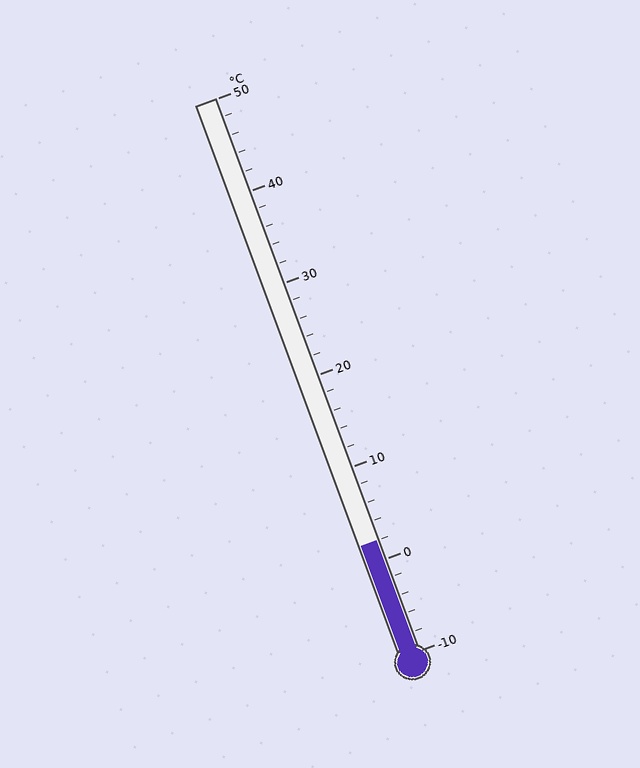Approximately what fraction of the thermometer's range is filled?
The thermometer is filled to approximately 20% of its range.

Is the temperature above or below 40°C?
The temperature is below 40°C.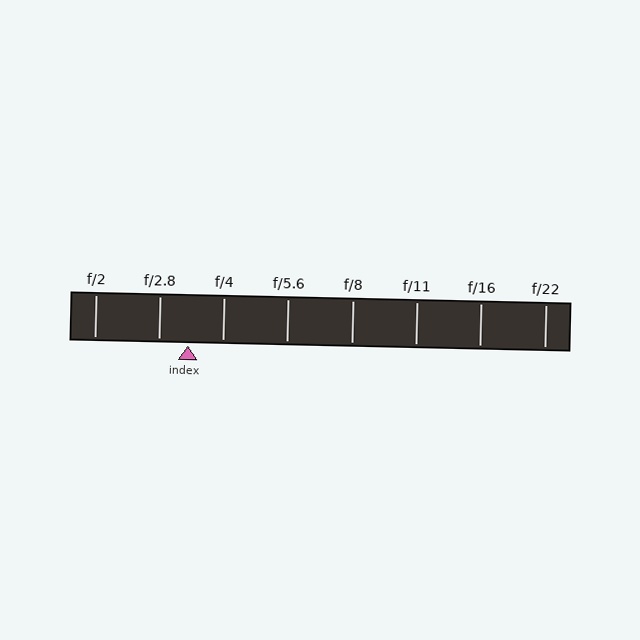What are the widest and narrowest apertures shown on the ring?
The widest aperture shown is f/2 and the narrowest is f/22.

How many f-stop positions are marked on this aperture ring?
There are 8 f-stop positions marked.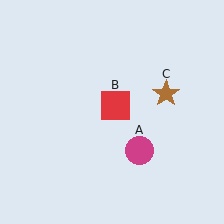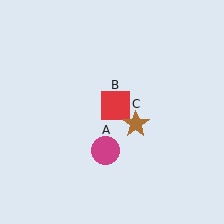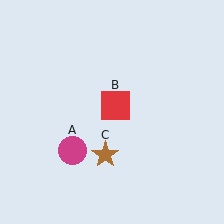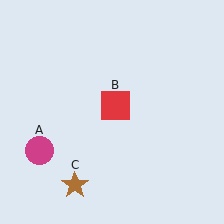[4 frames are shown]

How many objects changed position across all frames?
2 objects changed position: magenta circle (object A), brown star (object C).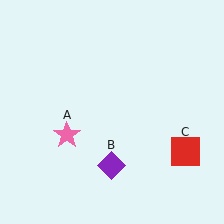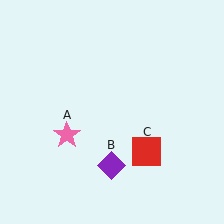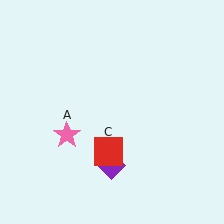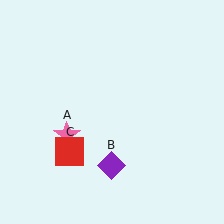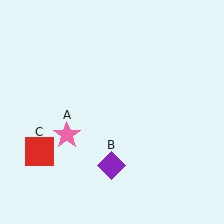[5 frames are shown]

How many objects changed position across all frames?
1 object changed position: red square (object C).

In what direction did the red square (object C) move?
The red square (object C) moved left.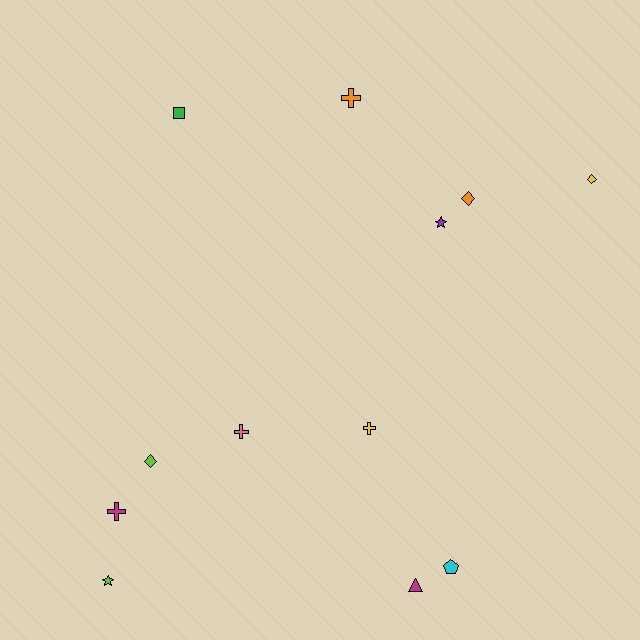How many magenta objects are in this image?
There are 2 magenta objects.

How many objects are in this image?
There are 12 objects.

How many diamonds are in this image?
There are 3 diamonds.